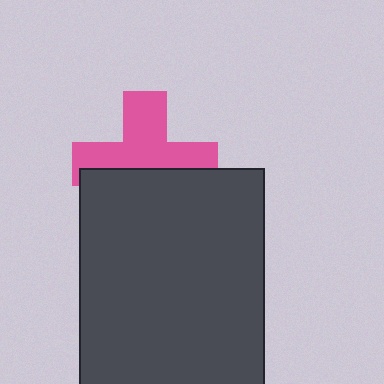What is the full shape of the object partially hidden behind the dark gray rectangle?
The partially hidden object is a pink cross.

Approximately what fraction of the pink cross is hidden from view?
Roughly 44% of the pink cross is hidden behind the dark gray rectangle.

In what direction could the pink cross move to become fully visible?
The pink cross could move up. That would shift it out from behind the dark gray rectangle entirely.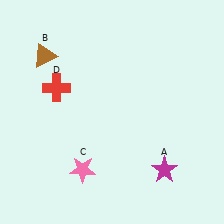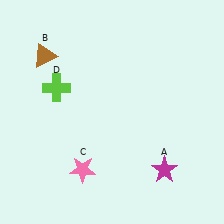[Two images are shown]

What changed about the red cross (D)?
In Image 1, D is red. In Image 2, it changed to lime.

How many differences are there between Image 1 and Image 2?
There is 1 difference between the two images.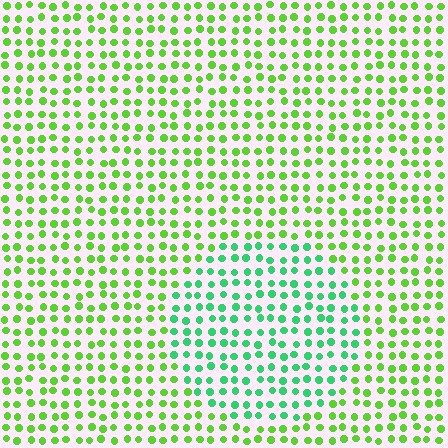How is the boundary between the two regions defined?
The boundary is defined purely by a slight shift in hue (about 38 degrees). Spacing, size, and orientation are identical on both sides.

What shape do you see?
I see a circle.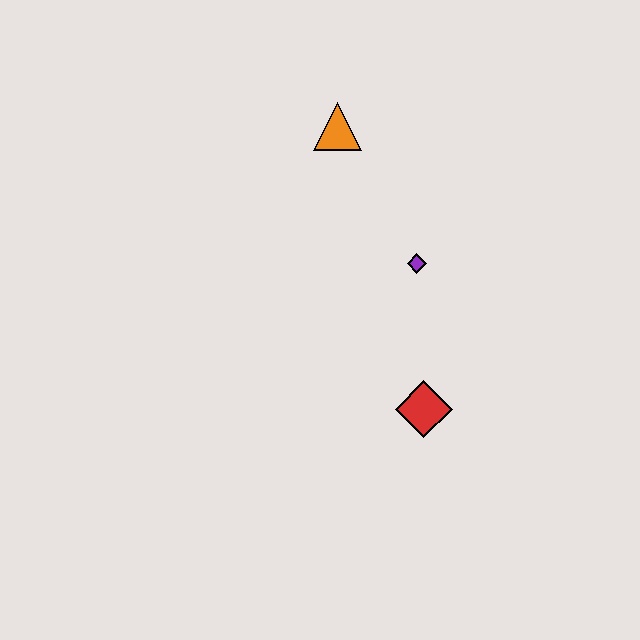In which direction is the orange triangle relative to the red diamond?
The orange triangle is above the red diamond.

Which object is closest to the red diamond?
The purple diamond is closest to the red diamond.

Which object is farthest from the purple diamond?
The orange triangle is farthest from the purple diamond.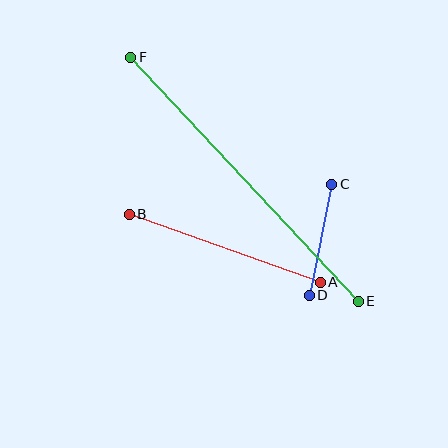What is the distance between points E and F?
The distance is approximately 334 pixels.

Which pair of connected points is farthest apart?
Points E and F are farthest apart.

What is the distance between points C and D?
The distance is approximately 113 pixels.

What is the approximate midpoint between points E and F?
The midpoint is at approximately (245, 179) pixels.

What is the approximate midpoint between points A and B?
The midpoint is at approximately (225, 248) pixels.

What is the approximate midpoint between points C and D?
The midpoint is at approximately (320, 240) pixels.